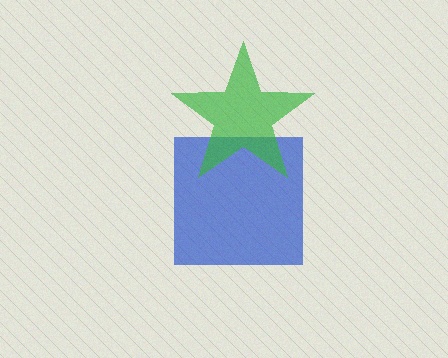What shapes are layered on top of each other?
The layered shapes are: a blue square, a green star.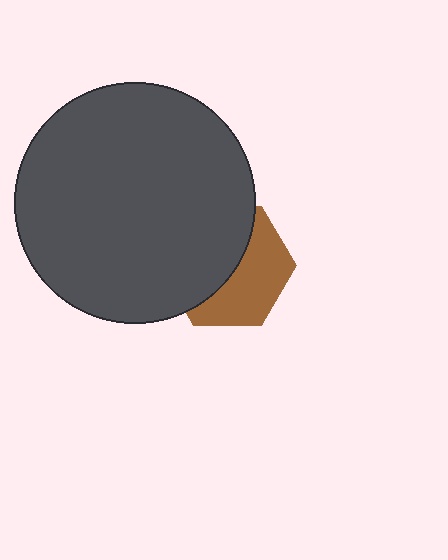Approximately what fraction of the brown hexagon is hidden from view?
Roughly 53% of the brown hexagon is hidden behind the dark gray circle.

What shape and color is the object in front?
The object in front is a dark gray circle.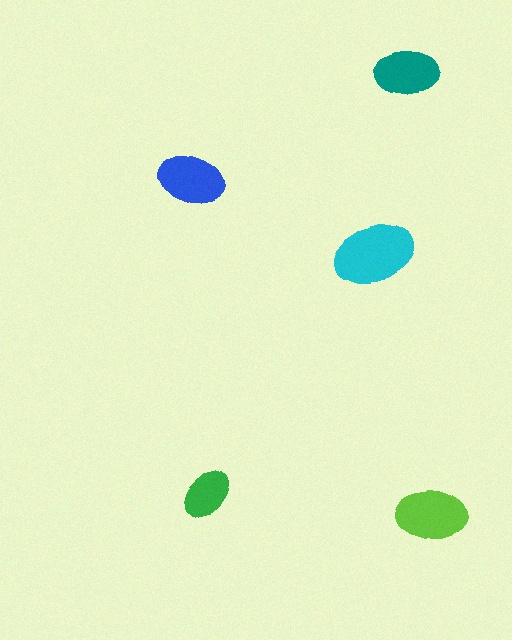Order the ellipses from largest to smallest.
the cyan one, the lime one, the blue one, the teal one, the green one.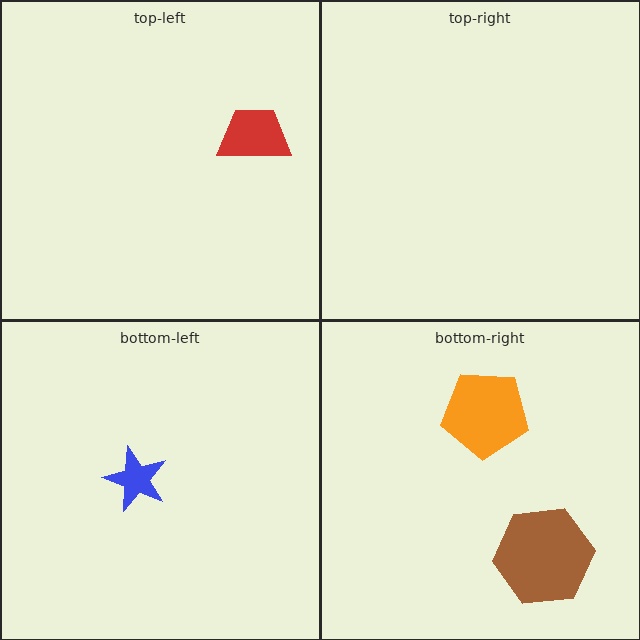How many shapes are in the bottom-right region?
2.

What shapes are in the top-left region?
The red trapezoid.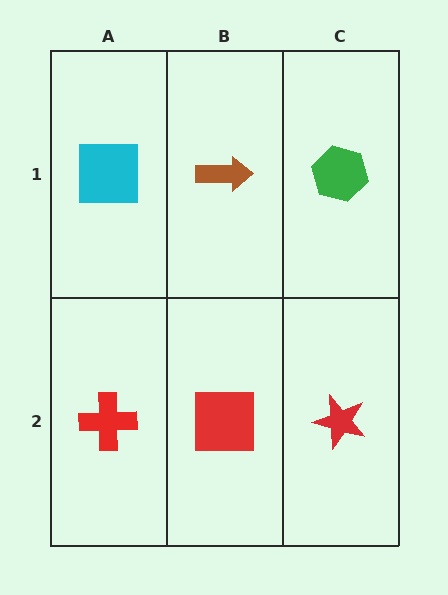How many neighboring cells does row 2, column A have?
2.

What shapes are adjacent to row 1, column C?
A red star (row 2, column C), a brown arrow (row 1, column B).